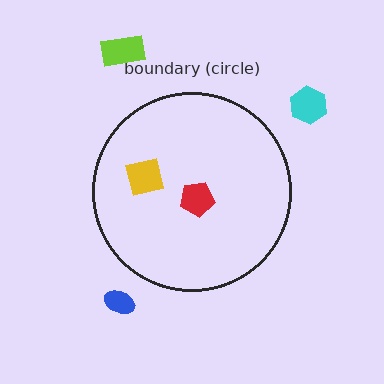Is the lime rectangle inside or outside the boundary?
Outside.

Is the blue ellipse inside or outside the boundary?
Outside.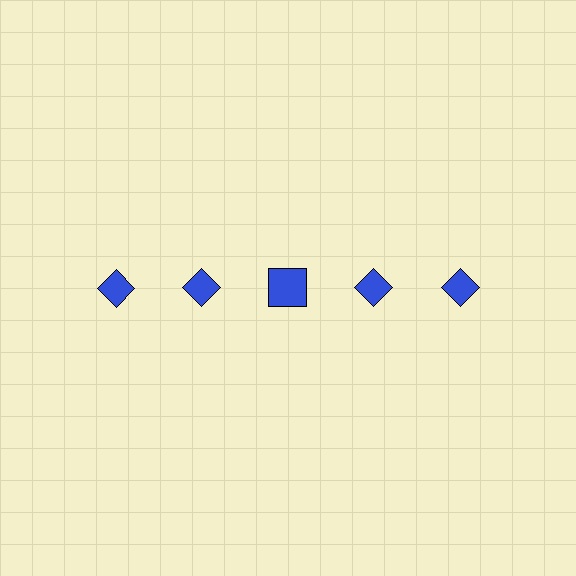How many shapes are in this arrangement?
There are 5 shapes arranged in a grid pattern.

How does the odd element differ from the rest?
It has a different shape: square instead of diamond.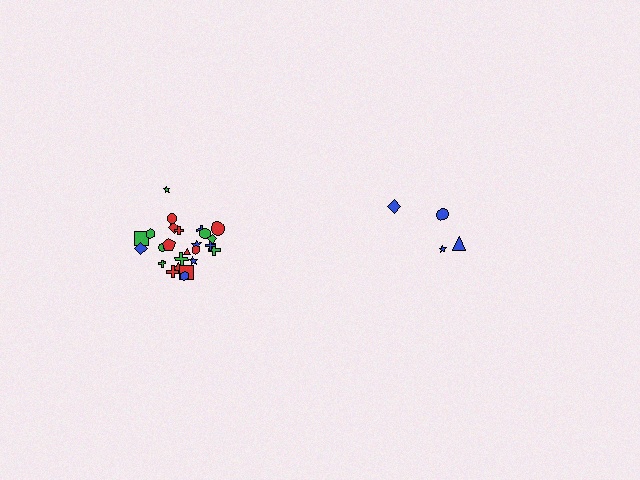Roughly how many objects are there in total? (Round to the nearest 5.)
Roughly 30 objects in total.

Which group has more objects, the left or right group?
The left group.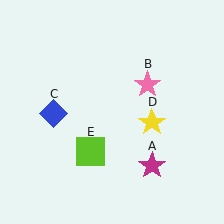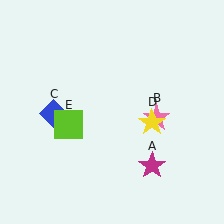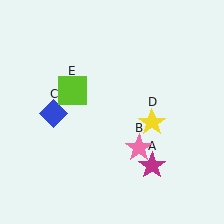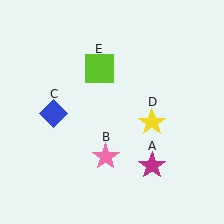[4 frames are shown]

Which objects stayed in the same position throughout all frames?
Magenta star (object A) and blue diamond (object C) and yellow star (object D) remained stationary.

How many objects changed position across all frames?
2 objects changed position: pink star (object B), lime square (object E).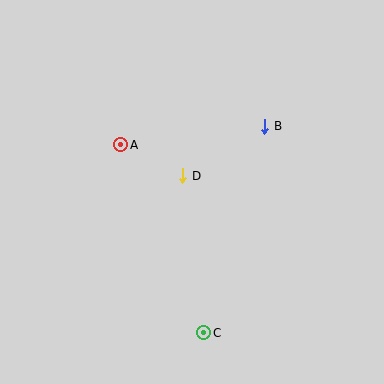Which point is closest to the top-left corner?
Point A is closest to the top-left corner.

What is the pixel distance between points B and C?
The distance between B and C is 215 pixels.